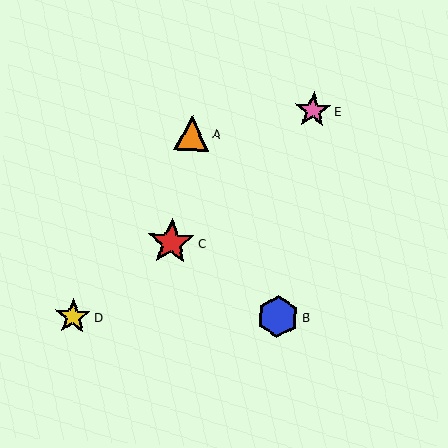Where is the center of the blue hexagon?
The center of the blue hexagon is at (278, 317).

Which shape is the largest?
The red star (labeled C) is the largest.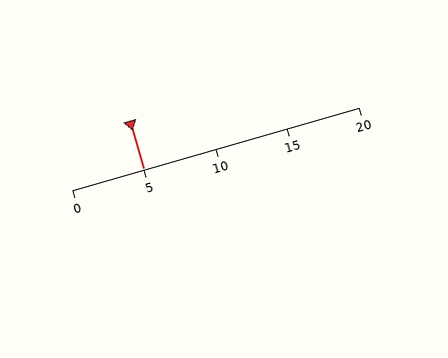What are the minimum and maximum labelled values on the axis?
The axis runs from 0 to 20.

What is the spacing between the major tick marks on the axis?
The major ticks are spaced 5 apart.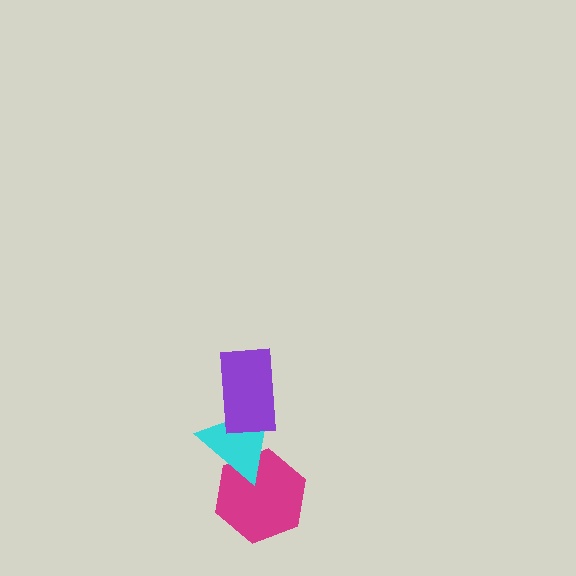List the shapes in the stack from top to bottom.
From top to bottom: the purple rectangle, the cyan triangle, the magenta hexagon.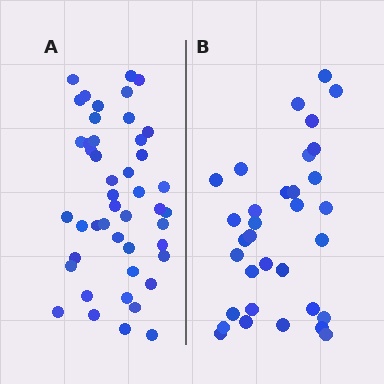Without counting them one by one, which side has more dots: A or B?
Region A (the left region) has more dots.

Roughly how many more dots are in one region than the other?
Region A has approximately 15 more dots than region B.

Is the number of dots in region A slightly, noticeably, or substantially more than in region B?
Region A has noticeably more, but not dramatically so. The ratio is roughly 1.4 to 1.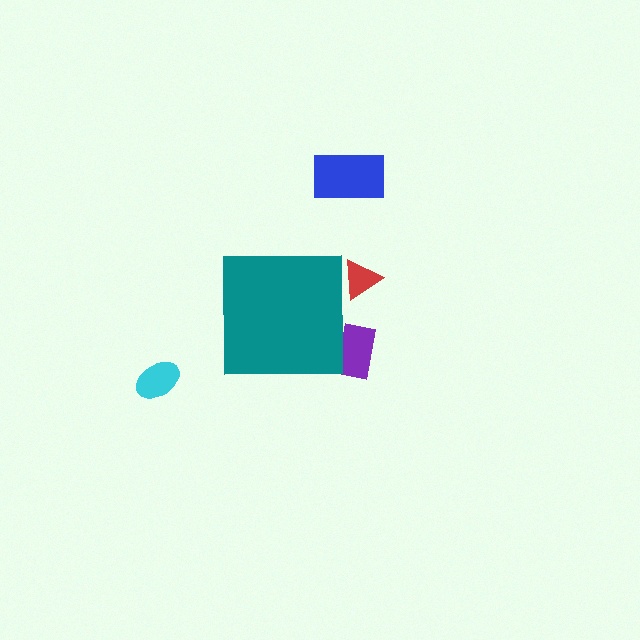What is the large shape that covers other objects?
A teal square.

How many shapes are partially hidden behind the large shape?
2 shapes are partially hidden.